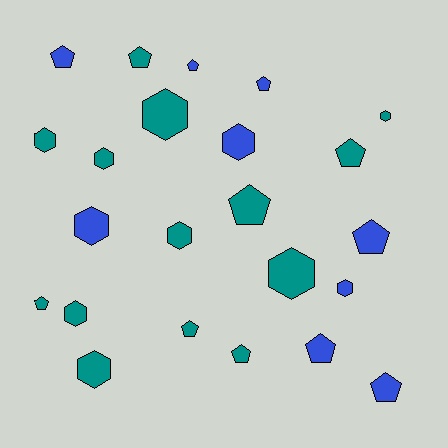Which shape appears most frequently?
Pentagon, with 12 objects.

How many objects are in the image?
There are 23 objects.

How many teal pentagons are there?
There are 6 teal pentagons.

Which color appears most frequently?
Teal, with 14 objects.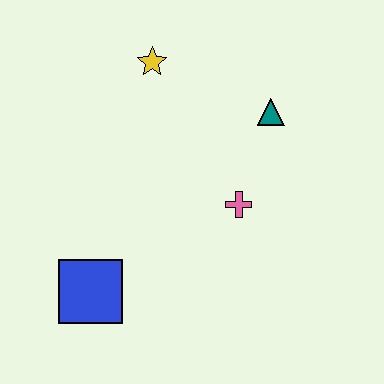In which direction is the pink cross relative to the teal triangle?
The pink cross is below the teal triangle.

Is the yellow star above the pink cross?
Yes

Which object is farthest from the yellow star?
The blue square is farthest from the yellow star.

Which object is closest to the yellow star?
The teal triangle is closest to the yellow star.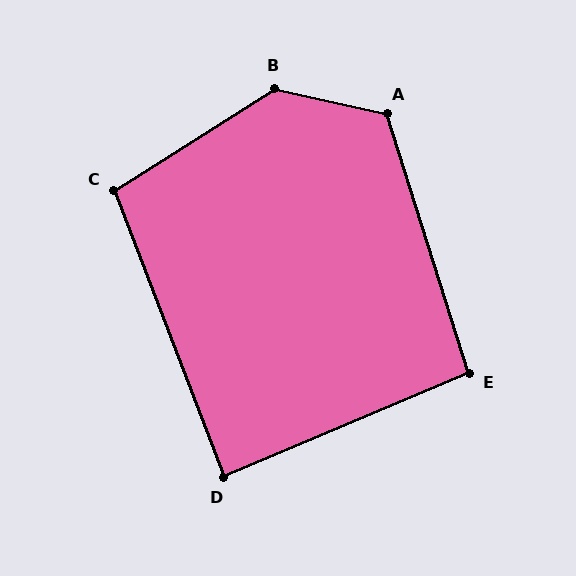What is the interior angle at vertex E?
Approximately 95 degrees (obtuse).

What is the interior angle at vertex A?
Approximately 120 degrees (obtuse).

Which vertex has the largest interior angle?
B, at approximately 135 degrees.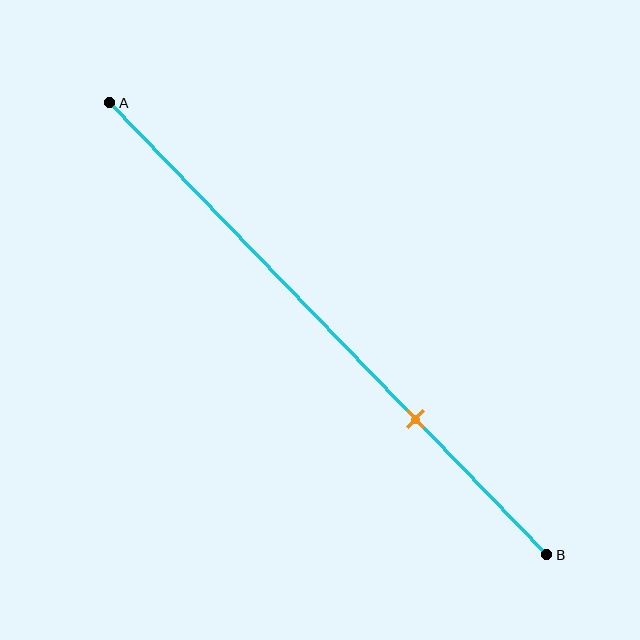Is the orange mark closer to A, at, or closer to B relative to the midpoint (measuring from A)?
The orange mark is closer to point B than the midpoint of segment AB.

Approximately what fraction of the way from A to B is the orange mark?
The orange mark is approximately 70% of the way from A to B.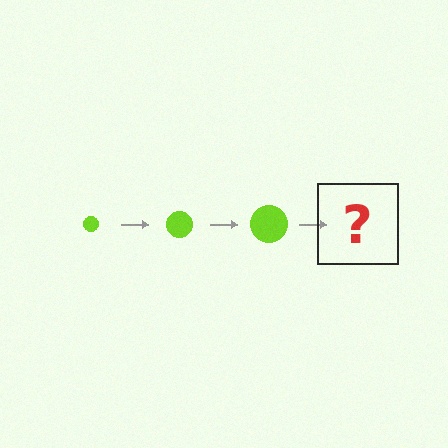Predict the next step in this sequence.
The next step is a lime circle, larger than the previous one.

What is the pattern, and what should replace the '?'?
The pattern is that the circle gets progressively larger each step. The '?' should be a lime circle, larger than the previous one.